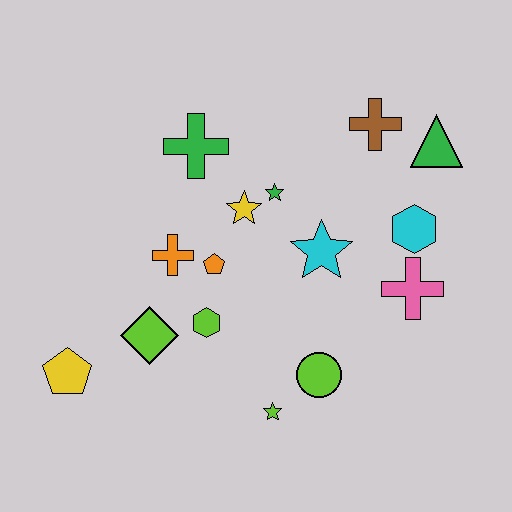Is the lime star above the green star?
No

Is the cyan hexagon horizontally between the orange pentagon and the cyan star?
No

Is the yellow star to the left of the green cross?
No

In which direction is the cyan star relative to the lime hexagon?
The cyan star is to the right of the lime hexagon.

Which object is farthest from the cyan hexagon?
The yellow pentagon is farthest from the cyan hexagon.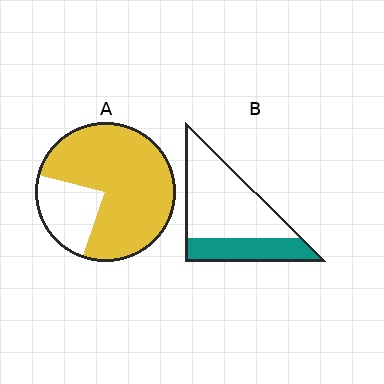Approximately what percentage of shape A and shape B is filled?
A is approximately 75% and B is approximately 30%.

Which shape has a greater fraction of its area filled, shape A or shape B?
Shape A.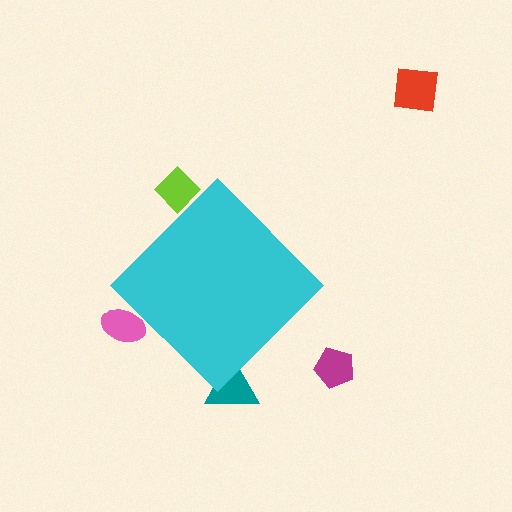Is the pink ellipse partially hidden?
Yes, the pink ellipse is partially hidden behind the cyan diamond.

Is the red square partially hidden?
No, the red square is fully visible.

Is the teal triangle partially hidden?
Yes, the teal triangle is partially hidden behind the cyan diamond.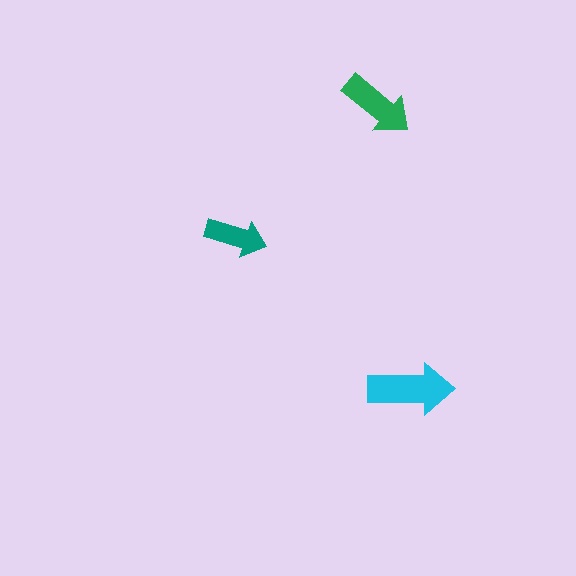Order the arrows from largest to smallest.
the cyan one, the green one, the teal one.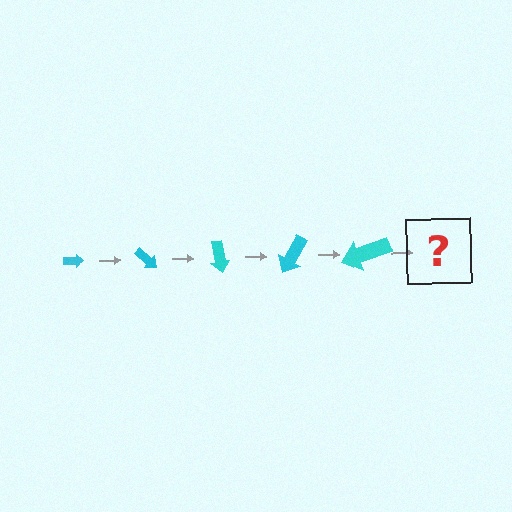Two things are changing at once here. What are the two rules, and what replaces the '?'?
The two rules are that the arrow grows larger each step and it rotates 40 degrees each step. The '?' should be an arrow, larger than the previous one and rotated 200 degrees from the start.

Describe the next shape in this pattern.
It should be an arrow, larger than the previous one and rotated 200 degrees from the start.